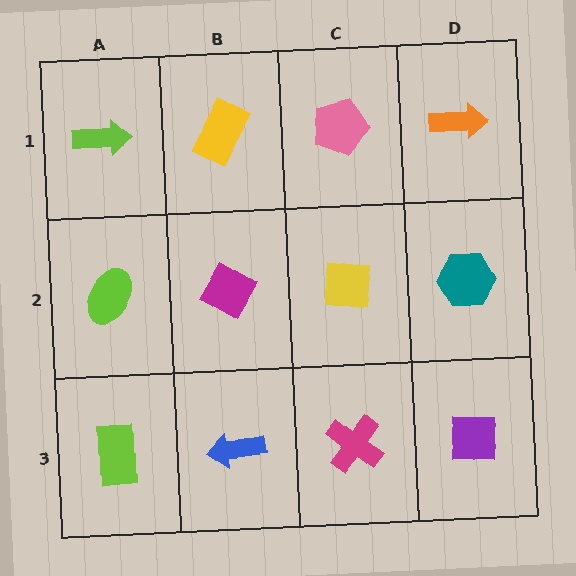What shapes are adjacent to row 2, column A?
A lime arrow (row 1, column A), a lime rectangle (row 3, column A), a magenta diamond (row 2, column B).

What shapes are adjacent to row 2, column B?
A yellow rectangle (row 1, column B), a blue arrow (row 3, column B), a lime ellipse (row 2, column A), a yellow square (row 2, column C).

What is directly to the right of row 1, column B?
A pink pentagon.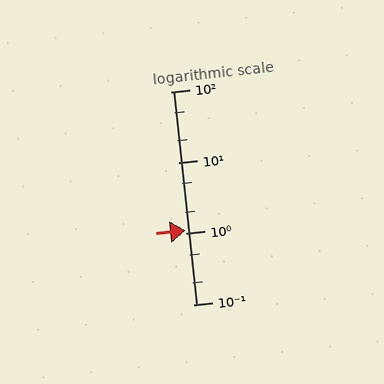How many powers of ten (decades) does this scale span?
The scale spans 3 decades, from 0.1 to 100.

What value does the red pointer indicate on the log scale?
The pointer indicates approximately 1.1.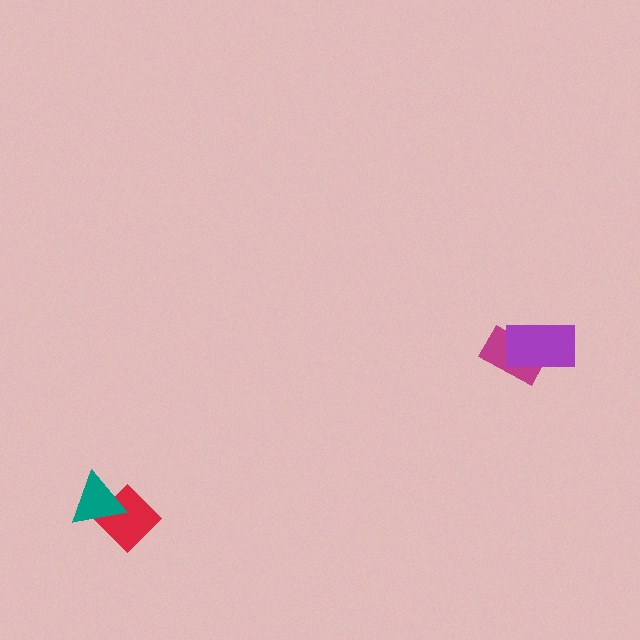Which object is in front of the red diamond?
The teal triangle is in front of the red diamond.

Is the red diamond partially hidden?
Yes, it is partially covered by another shape.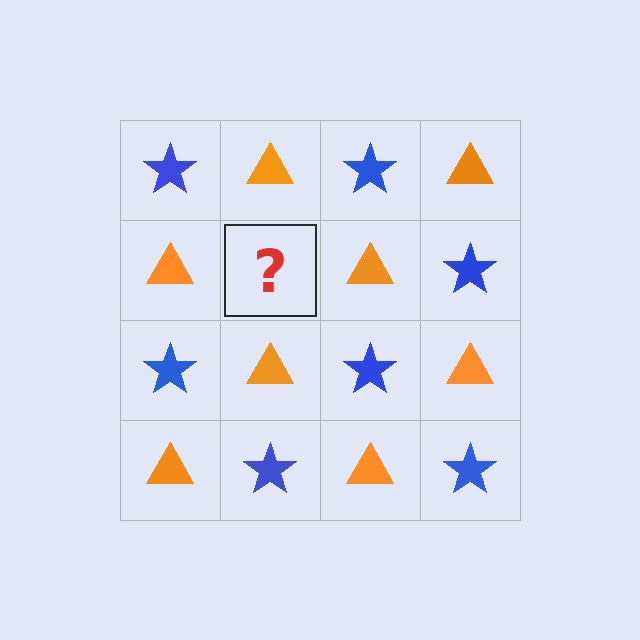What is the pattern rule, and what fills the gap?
The rule is that it alternates blue star and orange triangle in a checkerboard pattern. The gap should be filled with a blue star.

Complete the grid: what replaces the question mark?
The question mark should be replaced with a blue star.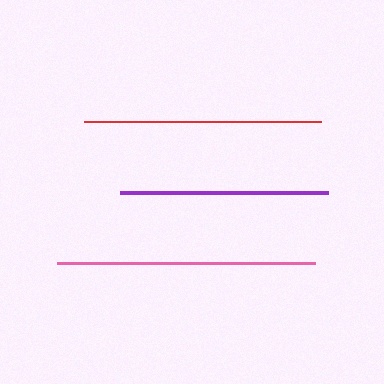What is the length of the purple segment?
The purple segment is approximately 208 pixels long.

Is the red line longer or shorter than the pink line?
The pink line is longer than the red line.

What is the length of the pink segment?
The pink segment is approximately 258 pixels long.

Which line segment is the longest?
The pink line is the longest at approximately 258 pixels.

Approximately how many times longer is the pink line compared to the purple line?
The pink line is approximately 1.2 times the length of the purple line.